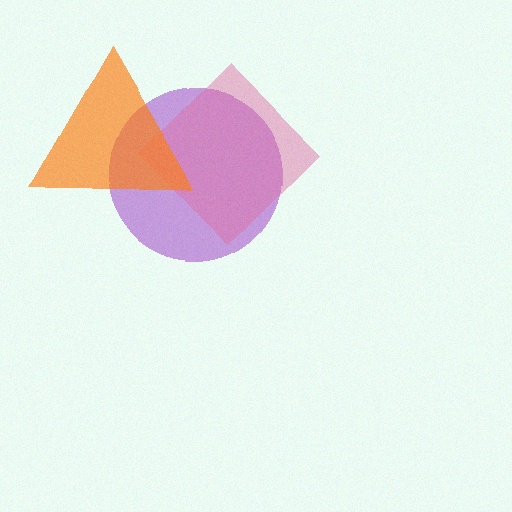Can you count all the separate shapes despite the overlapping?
Yes, there are 3 separate shapes.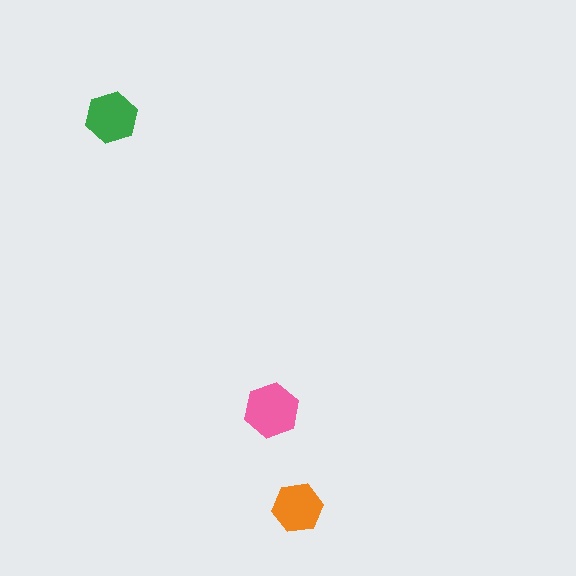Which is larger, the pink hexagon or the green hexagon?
The pink one.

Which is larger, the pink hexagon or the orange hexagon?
The pink one.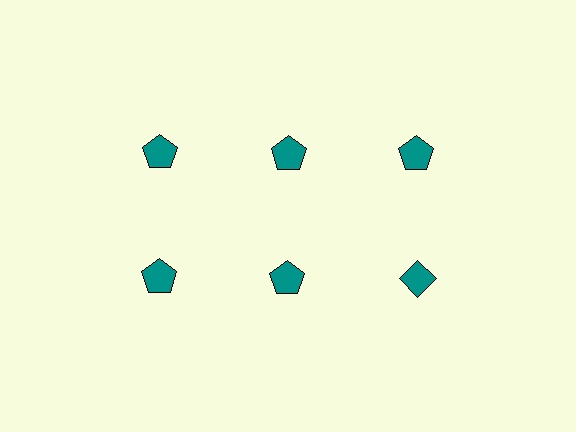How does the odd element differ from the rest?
It has a different shape: diamond instead of pentagon.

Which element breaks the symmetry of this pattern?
The teal diamond in the second row, center column breaks the symmetry. All other shapes are teal pentagons.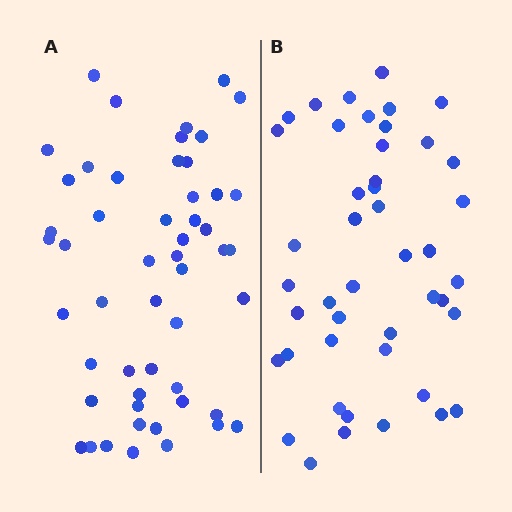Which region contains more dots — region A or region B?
Region A (the left region) has more dots.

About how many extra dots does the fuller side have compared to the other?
Region A has roughly 8 or so more dots than region B.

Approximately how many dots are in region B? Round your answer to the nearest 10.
About 40 dots. (The exact count is 45, which rounds to 40.)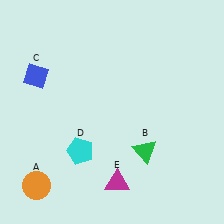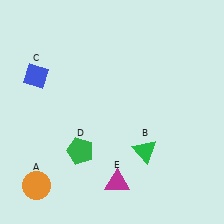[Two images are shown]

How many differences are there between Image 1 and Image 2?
There is 1 difference between the two images.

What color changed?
The pentagon (D) changed from cyan in Image 1 to green in Image 2.